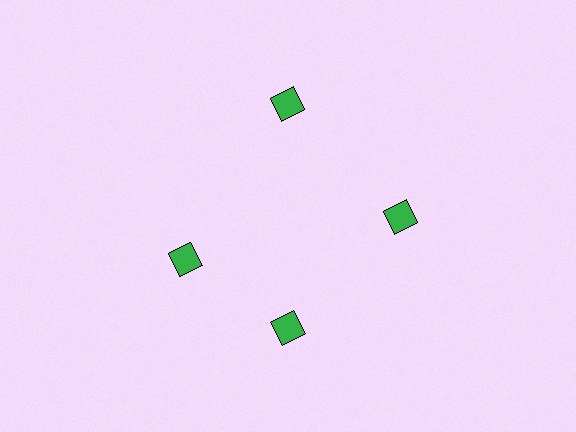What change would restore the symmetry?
The symmetry would be restored by rotating it back into even spacing with its neighbors so that all 4 diamonds sit at equal angles and equal distance from the center.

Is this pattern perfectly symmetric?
No. The 4 green diamonds are arranged in a ring, but one element near the 9 o'clock position is rotated out of alignment along the ring, breaking the 4-fold rotational symmetry.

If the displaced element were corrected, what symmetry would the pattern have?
It would have 4-fold rotational symmetry — the pattern would map onto itself every 90 degrees.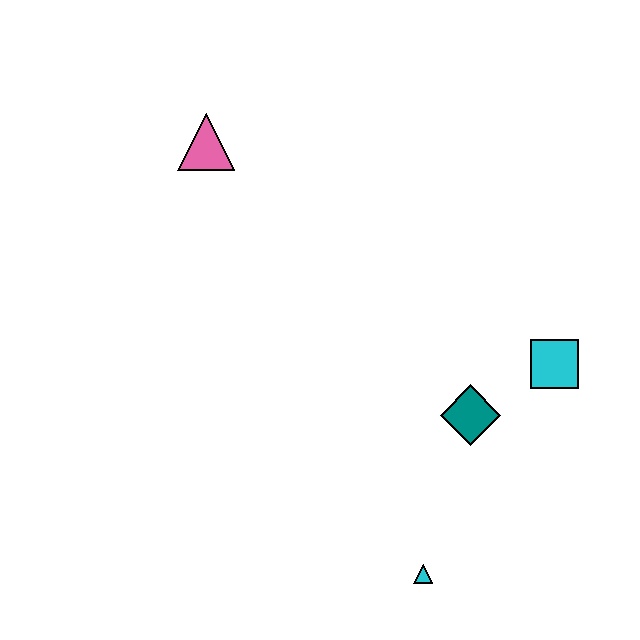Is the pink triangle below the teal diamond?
No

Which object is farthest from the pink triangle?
The cyan triangle is farthest from the pink triangle.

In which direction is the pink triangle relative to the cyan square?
The pink triangle is to the left of the cyan square.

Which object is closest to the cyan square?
The teal diamond is closest to the cyan square.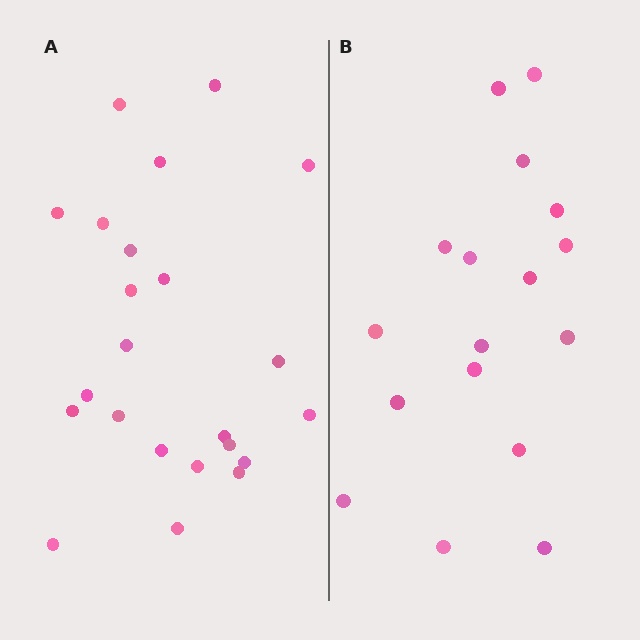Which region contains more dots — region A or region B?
Region A (the left region) has more dots.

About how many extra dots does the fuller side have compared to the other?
Region A has about 6 more dots than region B.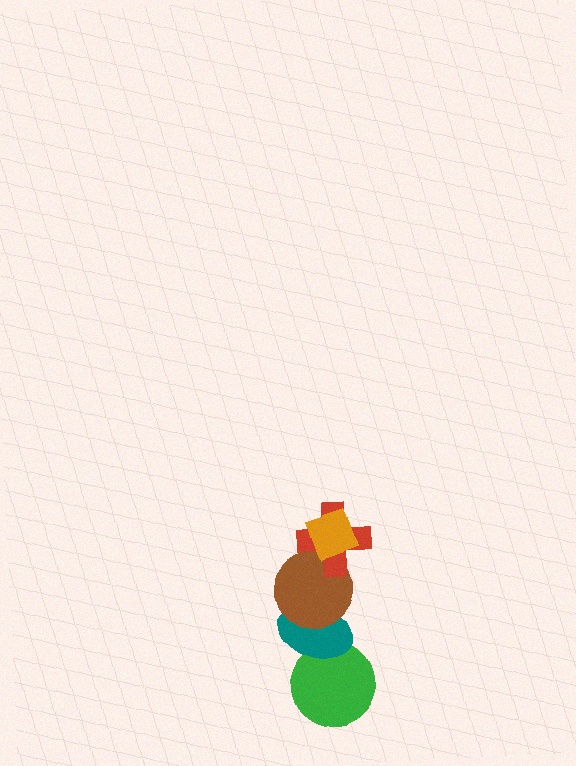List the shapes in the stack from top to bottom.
From top to bottom: the orange diamond, the red cross, the brown circle, the teal ellipse, the green circle.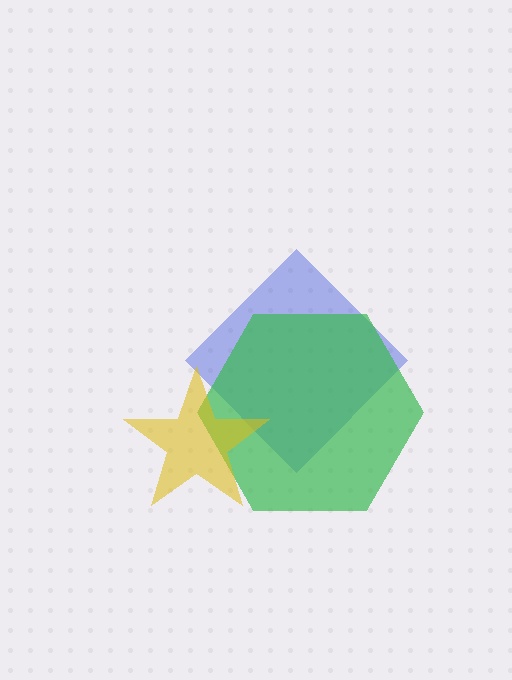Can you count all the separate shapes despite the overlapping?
Yes, there are 3 separate shapes.